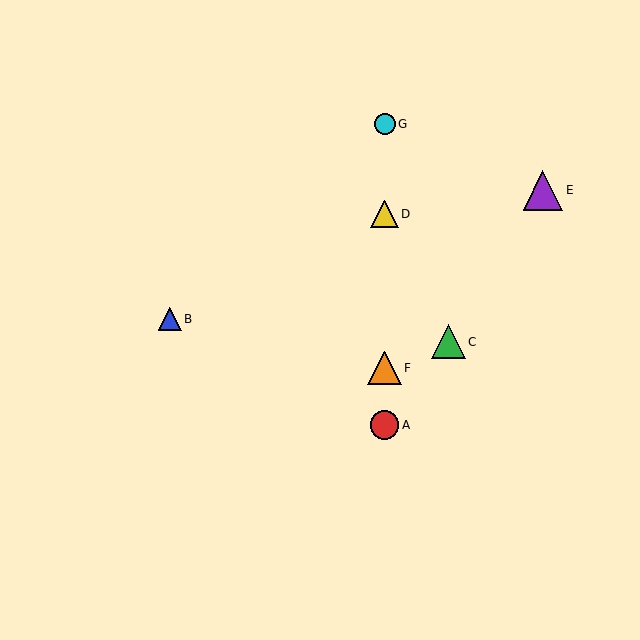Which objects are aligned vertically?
Objects A, D, F, G are aligned vertically.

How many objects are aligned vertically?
4 objects (A, D, F, G) are aligned vertically.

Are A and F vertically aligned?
Yes, both are at x≈385.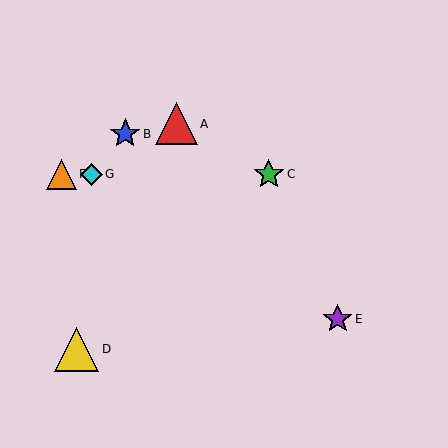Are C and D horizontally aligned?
No, C is at y≈174 and D is at y≈349.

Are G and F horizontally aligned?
Yes, both are at y≈174.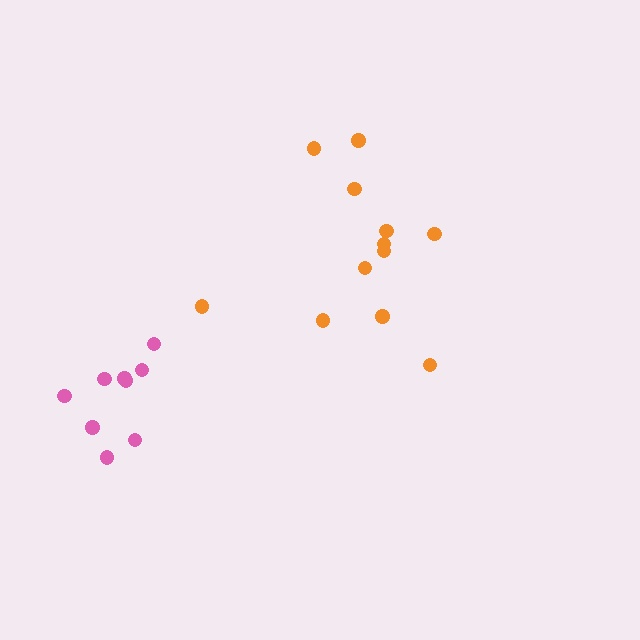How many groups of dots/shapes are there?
There are 2 groups.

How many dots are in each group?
Group 1: 9 dots, Group 2: 12 dots (21 total).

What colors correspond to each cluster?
The clusters are colored: pink, orange.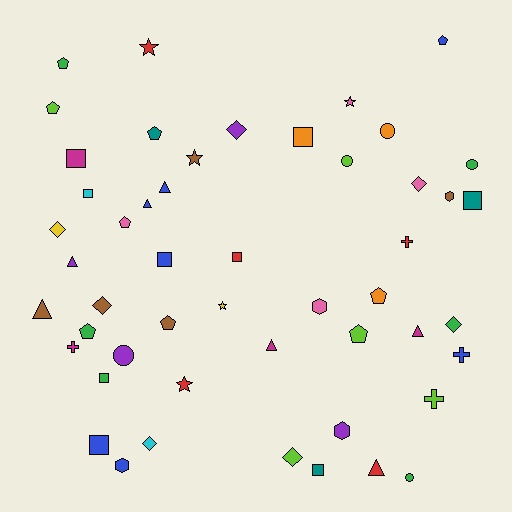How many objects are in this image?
There are 50 objects.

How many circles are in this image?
There are 5 circles.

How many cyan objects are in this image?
There are 2 cyan objects.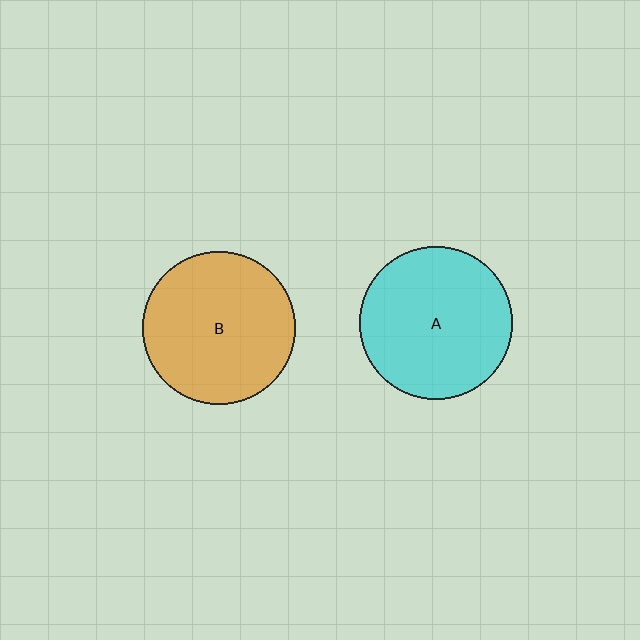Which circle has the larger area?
Circle A (cyan).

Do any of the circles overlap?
No, none of the circles overlap.